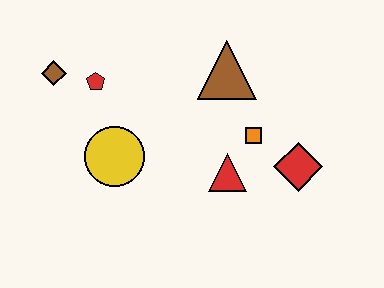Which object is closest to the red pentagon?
The brown diamond is closest to the red pentagon.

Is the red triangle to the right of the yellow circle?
Yes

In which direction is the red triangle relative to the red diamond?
The red triangle is to the left of the red diamond.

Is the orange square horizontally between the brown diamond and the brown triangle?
No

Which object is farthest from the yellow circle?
The red diamond is farthest from the yellow circle.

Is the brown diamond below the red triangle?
No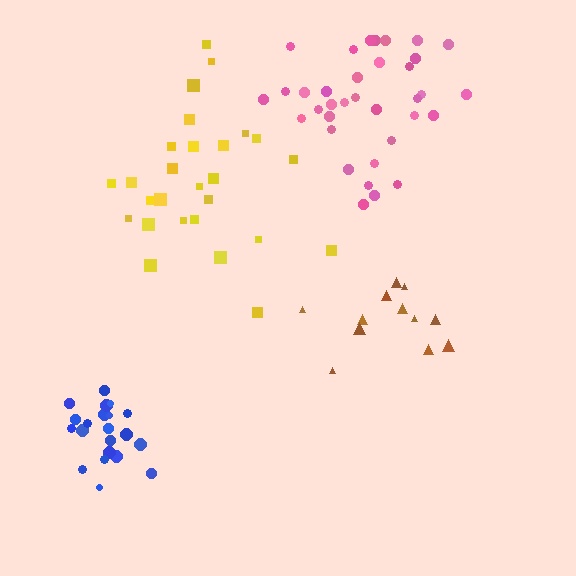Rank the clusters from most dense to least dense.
blue, pink, yellow, brown.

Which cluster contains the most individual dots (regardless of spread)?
Pink (35).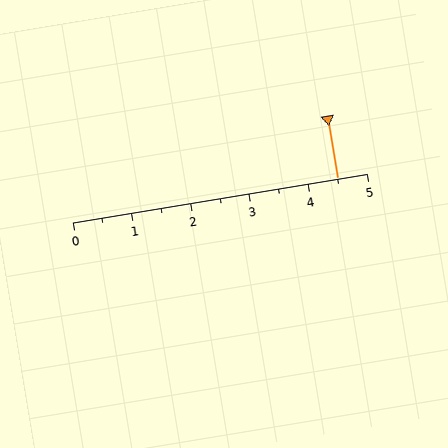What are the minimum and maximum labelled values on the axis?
The axis runs from 0 to 5.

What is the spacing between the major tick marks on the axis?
The major ticks are spaced 1 apart.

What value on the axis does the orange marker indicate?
The marker indicates approximately 4.5.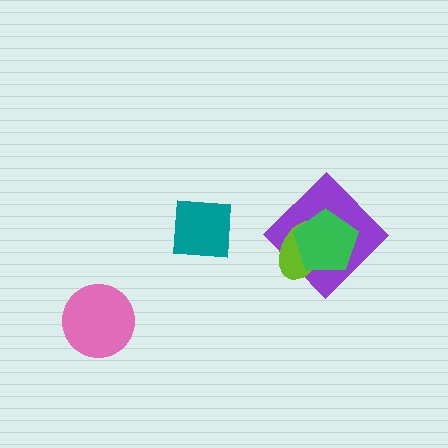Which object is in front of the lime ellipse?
The green pentagon is in front of the lime ellipse.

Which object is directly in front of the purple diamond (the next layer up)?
The lime ellipse is directly in front of the purple diamond.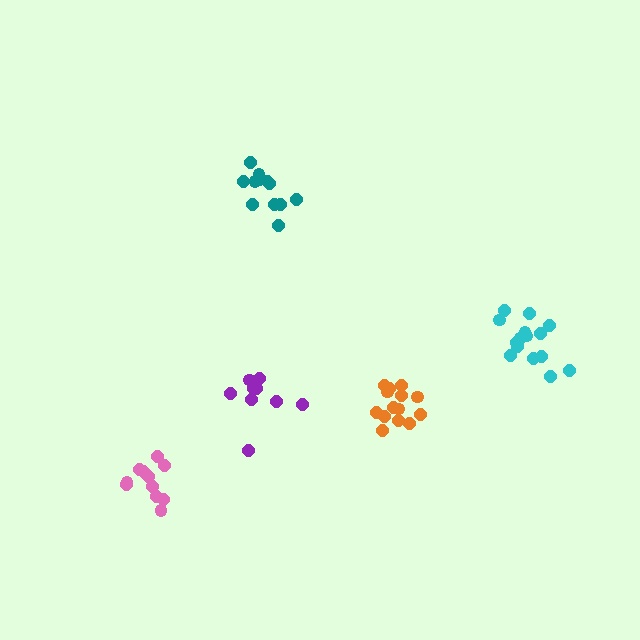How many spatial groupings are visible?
There are 5 spatial groupings.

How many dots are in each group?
Group 1: 11 dots, Group 2: 12 dots, Group 3: 15 dots, Group 4: 9 dots, Group 5: 14 dots (61 total).